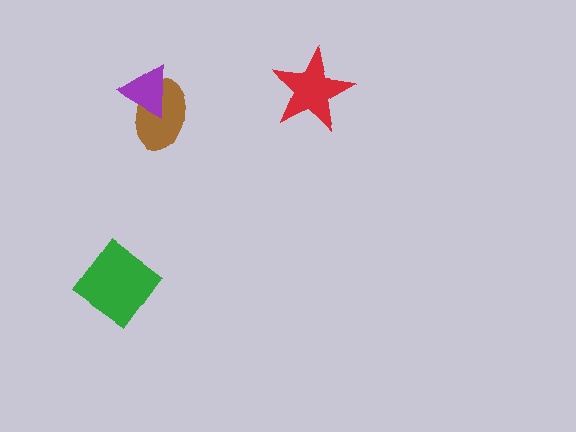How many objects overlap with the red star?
0 objects overlap with the red star.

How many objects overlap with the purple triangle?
1 object overlaps with the purple triangle.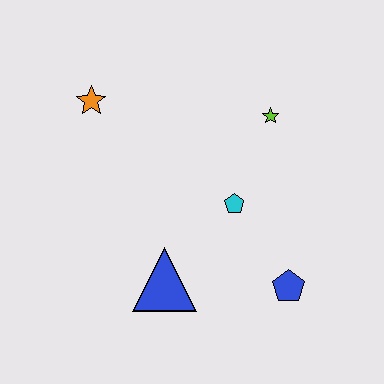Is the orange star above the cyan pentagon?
Yes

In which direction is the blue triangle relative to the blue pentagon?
The blue triangle is to the left of the blue pentagon.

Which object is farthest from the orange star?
The blue pentagon is farthest from the orange star.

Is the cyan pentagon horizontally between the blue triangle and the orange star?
No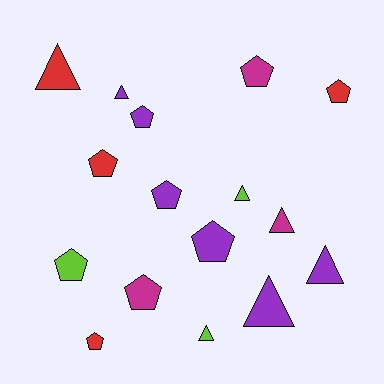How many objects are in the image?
There are 16 objects.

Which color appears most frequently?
Purple, with 6 objects.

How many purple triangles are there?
There are 3 purple triangles.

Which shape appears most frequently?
Pentagon, with 9 objects.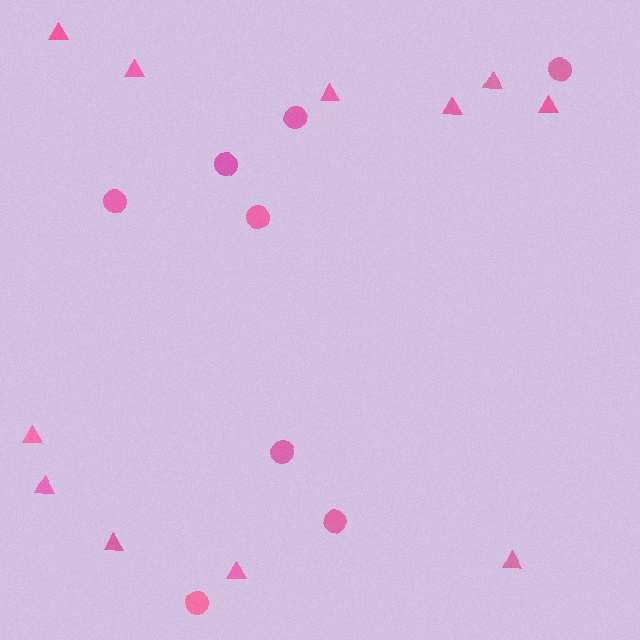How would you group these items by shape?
There are 2 groups: one group of triangles (11) and one group of circles (8).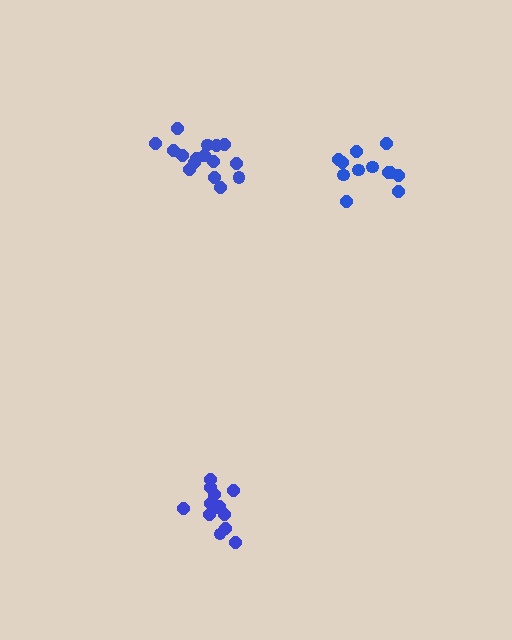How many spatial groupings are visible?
There are 3 spatial groupings.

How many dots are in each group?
Group 1: 16 dots, Group 2: 12 dots, Group 3: 13 dots (41 total).